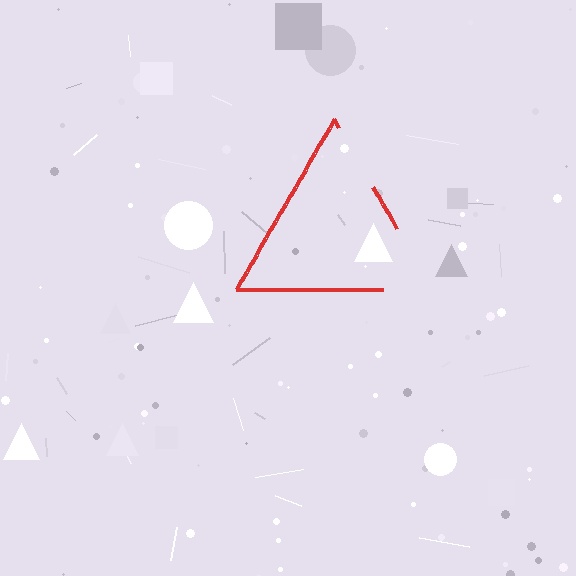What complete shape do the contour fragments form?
The contour fragments form a triangle.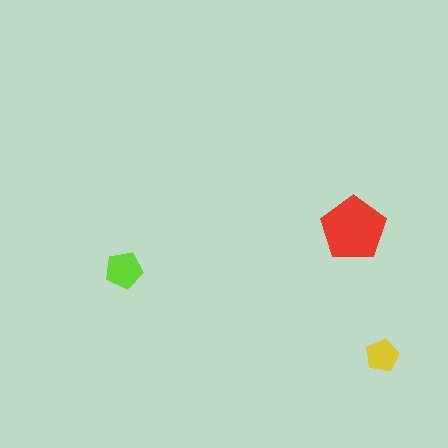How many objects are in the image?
There are 3 objects in the image.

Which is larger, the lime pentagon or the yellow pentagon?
The lime one.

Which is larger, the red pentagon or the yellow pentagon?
The red one.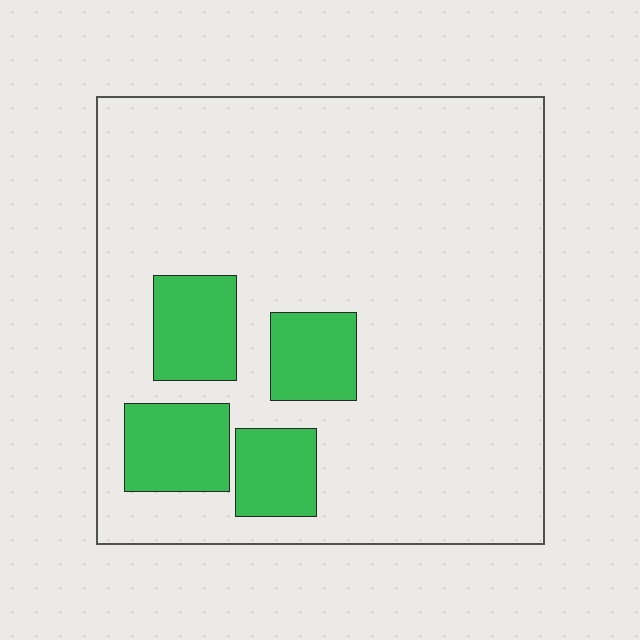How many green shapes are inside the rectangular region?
4.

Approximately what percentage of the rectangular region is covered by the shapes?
Approximately 15%.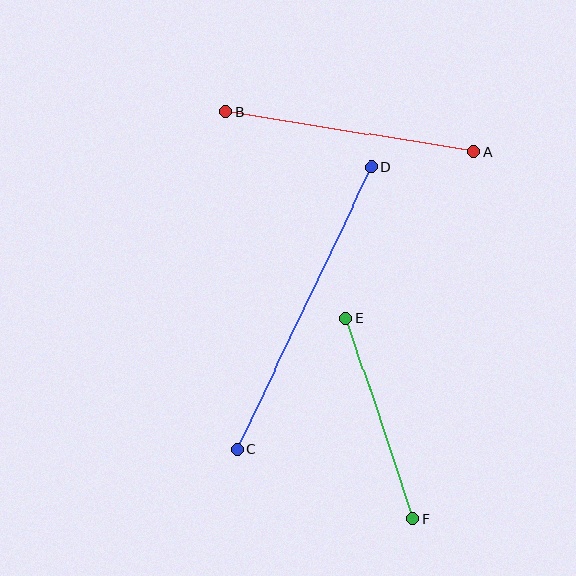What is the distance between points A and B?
The distance is approximately 251 pixels.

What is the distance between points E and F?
The distance is approximately 212 pixels.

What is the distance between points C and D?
The distance is approximately 312 pixels.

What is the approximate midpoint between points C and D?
The midpoint is at approximately (304, 308) pixels.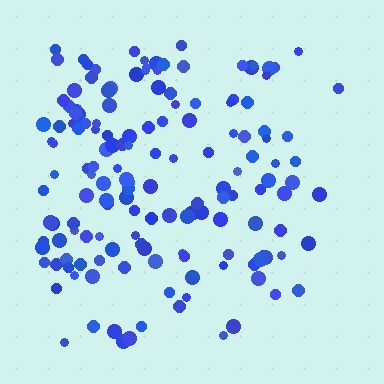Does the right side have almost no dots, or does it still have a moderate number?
Still a moderate number, just noticeably fewer than the left.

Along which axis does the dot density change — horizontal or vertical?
Horizontal.